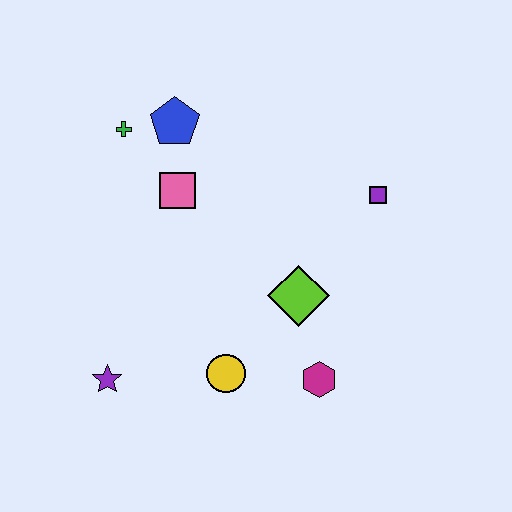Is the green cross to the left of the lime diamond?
Yes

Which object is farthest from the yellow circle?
The green cross is farthest from the yellow circle.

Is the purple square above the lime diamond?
Yes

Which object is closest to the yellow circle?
The magenta hexagon is closest to the yellow circle.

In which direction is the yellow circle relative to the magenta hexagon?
The yellow circle is to the left of the magenta hexagon.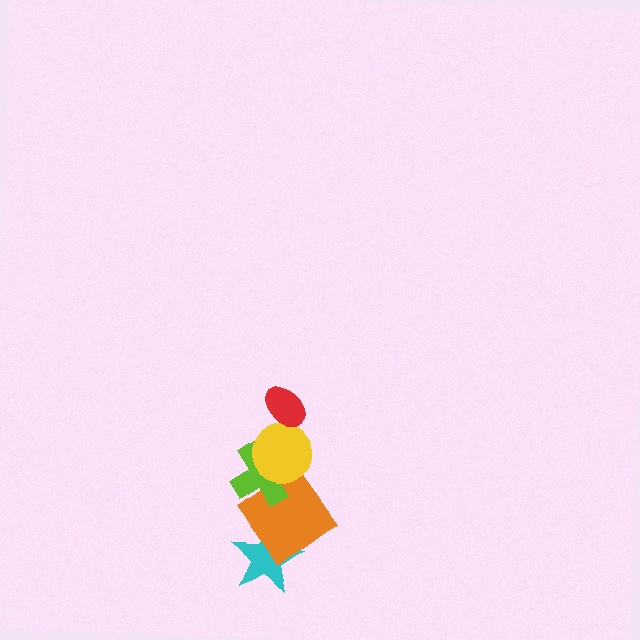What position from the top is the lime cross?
The lime cross is 3rd from the top.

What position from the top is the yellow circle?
The yellow circle is 2nd from the top.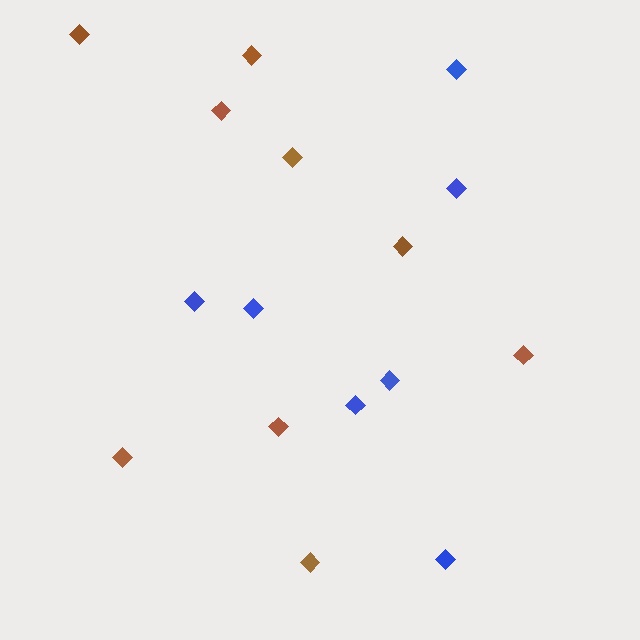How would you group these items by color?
There are 2 groups: one group of brown diamonds (9) and one group of blue diamonds (7).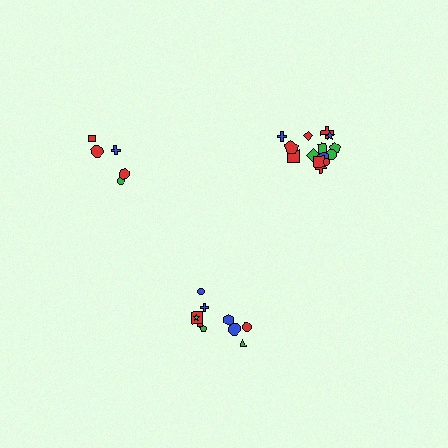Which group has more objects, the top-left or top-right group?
The top-right group.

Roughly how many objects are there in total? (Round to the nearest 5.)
Roughly 30 objects in total.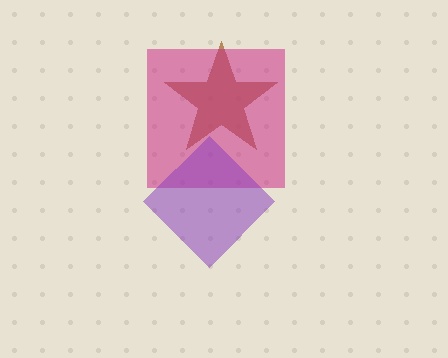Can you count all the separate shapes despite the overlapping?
Yes, there are 3 separate shapes.